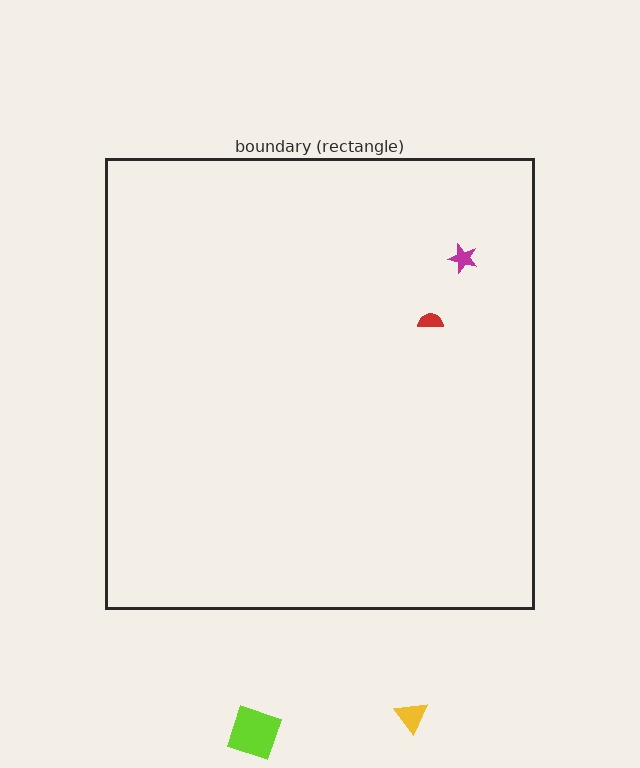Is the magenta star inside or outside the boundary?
Inside.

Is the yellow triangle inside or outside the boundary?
Outside.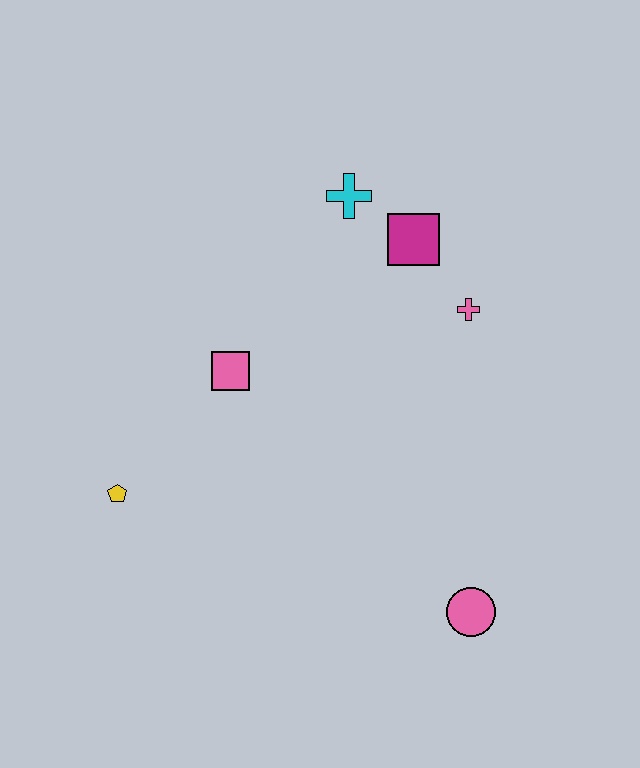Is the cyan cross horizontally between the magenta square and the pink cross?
No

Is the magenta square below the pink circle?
No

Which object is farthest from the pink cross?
The yellow pentagon is farthest from the pink cross.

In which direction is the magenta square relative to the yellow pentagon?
The magenta square is to the right of the yellow pentagon.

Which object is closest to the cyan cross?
The magenta square is closest to the cyan cross.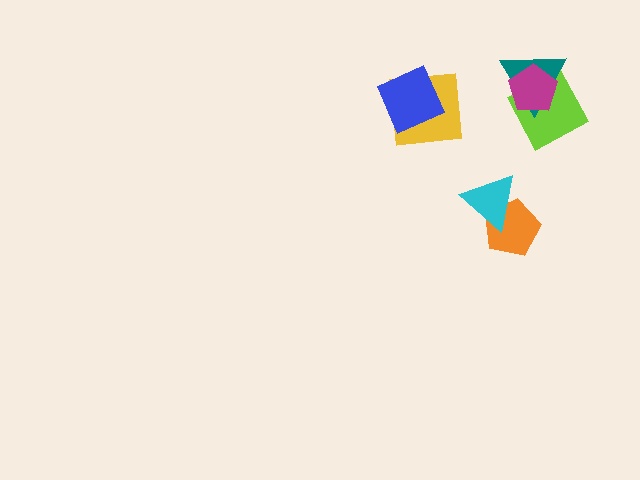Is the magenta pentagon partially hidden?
No, no other shape covers it.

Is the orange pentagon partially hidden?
Yes, it is partially covered by another shape.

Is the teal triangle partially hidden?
Yes, it is partially covered by another shape.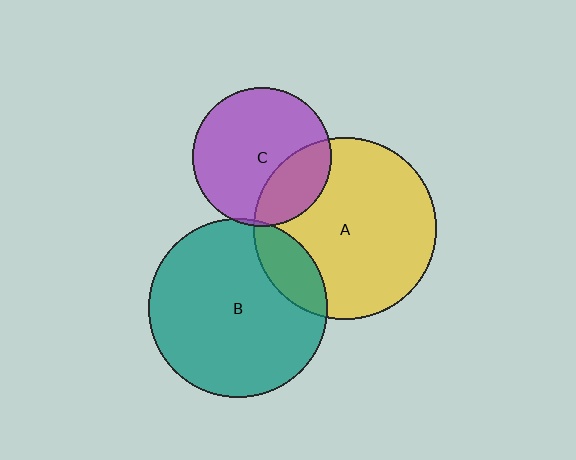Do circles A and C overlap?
Yes.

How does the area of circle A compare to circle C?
Approximately 1.7 times.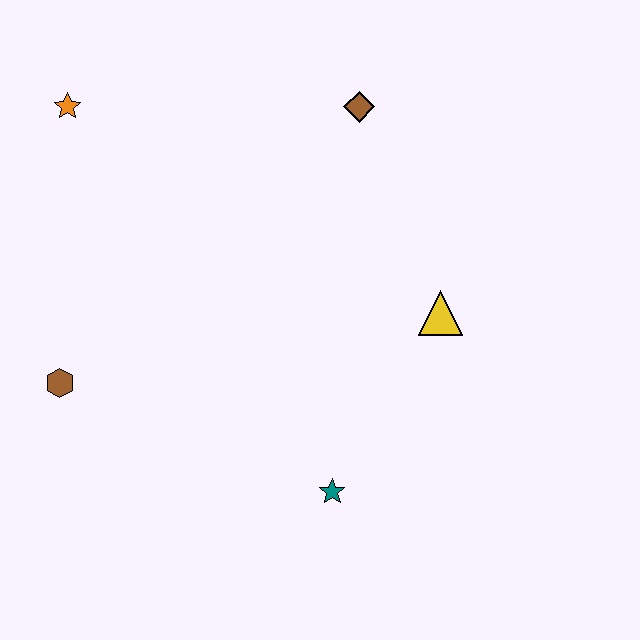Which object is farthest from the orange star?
The teal star is farthest from the orange star.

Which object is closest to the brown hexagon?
The orange star is closest to the brown hexagon.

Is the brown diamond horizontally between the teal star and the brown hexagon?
No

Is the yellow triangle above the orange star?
No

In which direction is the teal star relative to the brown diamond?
The teal star is below the brown diamond.